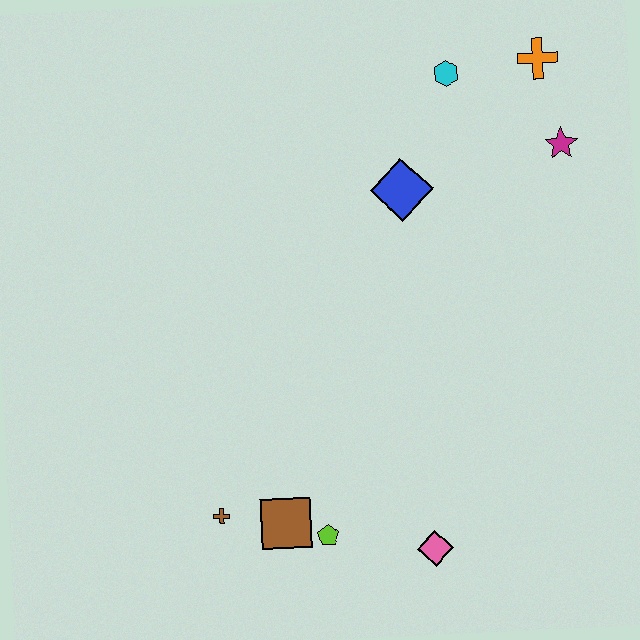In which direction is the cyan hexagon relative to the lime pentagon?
The cyan hexagon is above the lime pentagon.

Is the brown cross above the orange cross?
No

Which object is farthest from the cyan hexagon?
The brown cross is farthest from the cyan hexagon.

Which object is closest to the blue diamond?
The cyan hexagon is closest to the blue diamond.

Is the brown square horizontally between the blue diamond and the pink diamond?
No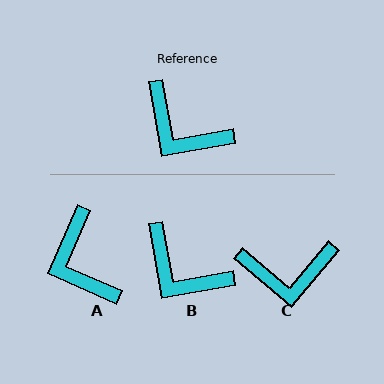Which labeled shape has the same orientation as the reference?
B.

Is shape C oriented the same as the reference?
No, it is off by about 40 degrees.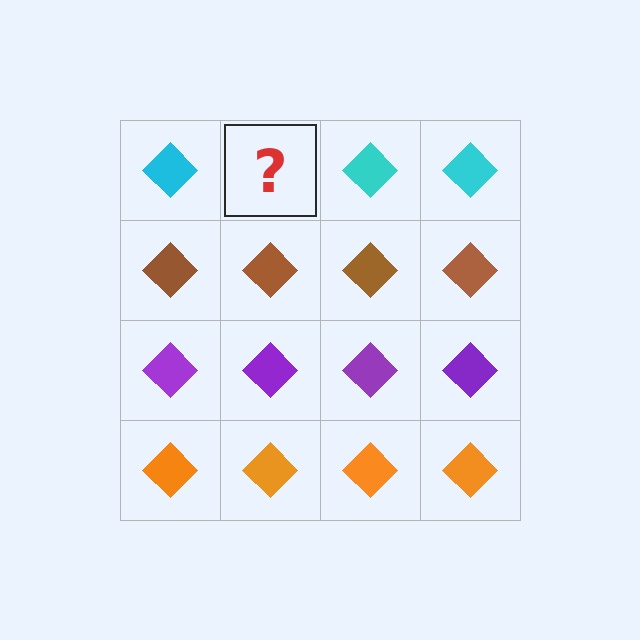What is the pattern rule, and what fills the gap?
The rule is that each row has a consistent color. The gap should be filled with a cyan diamond.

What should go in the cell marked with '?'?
The missing cell should contain a cyan diamond.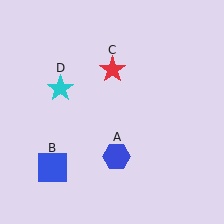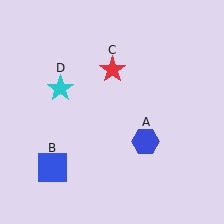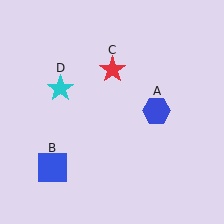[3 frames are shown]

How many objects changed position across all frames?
1 object changed position: blue hexagon (object A).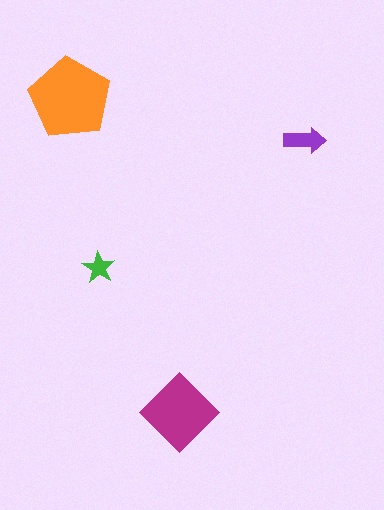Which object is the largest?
The orange pentagon.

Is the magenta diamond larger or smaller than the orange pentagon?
Smaller.